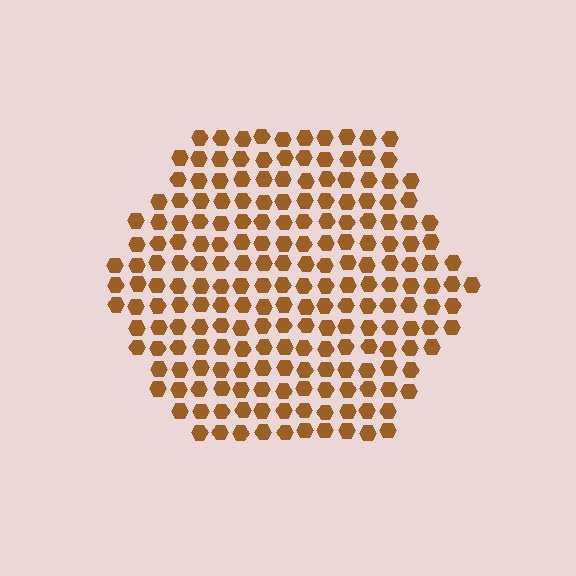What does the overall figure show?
The overall figure shows a hexagon.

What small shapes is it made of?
It is made of small hexagons.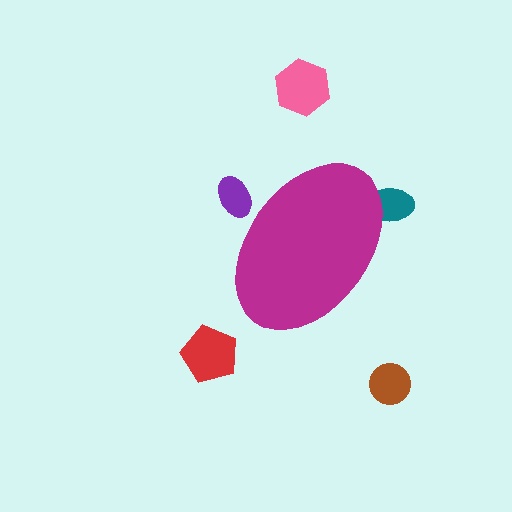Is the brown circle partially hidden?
No, the brown circle is fully visible.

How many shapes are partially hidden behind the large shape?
2 shapes are partially hidden.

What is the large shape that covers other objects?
A magenta ellipse.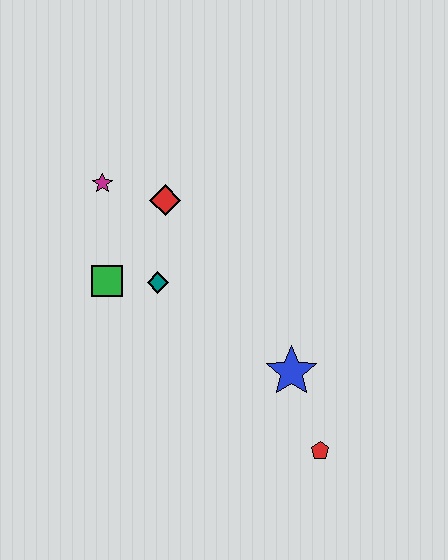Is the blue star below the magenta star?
Yes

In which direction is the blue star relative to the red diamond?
The blue star is below the red diamond.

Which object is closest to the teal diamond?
The green square is closest to the teal diamond.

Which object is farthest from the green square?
The red pentagon is farthest from the green square.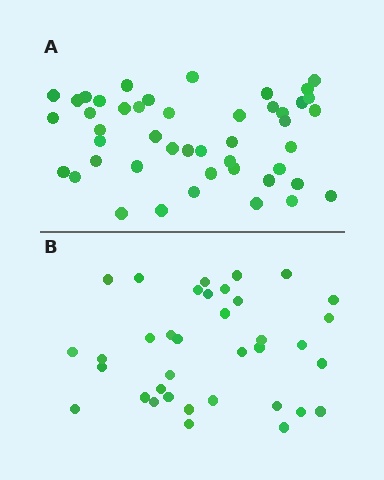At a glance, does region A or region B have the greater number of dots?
Region A (the top region) has more dots.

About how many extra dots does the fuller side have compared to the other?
Region A has roughly 10 or so more dots than region B.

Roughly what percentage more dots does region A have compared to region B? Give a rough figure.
About 30% more.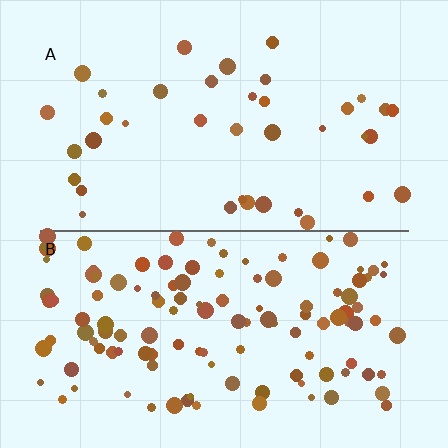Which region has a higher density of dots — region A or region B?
B (the bottom).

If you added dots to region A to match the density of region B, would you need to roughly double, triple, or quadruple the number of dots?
Approximately triple.